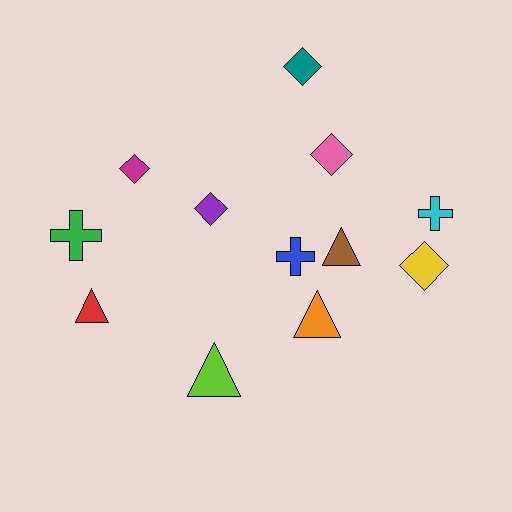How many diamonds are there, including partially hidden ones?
There are 5 diamonds.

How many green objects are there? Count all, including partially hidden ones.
There is 1 green object.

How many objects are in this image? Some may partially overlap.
There are 12 objects.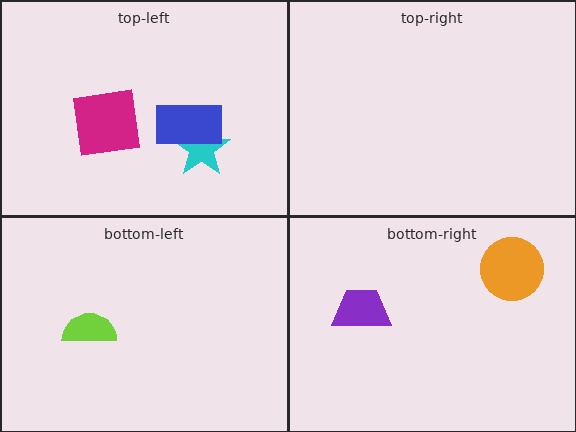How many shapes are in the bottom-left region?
1.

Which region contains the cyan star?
The top-left region.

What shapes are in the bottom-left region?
The lime semicircle.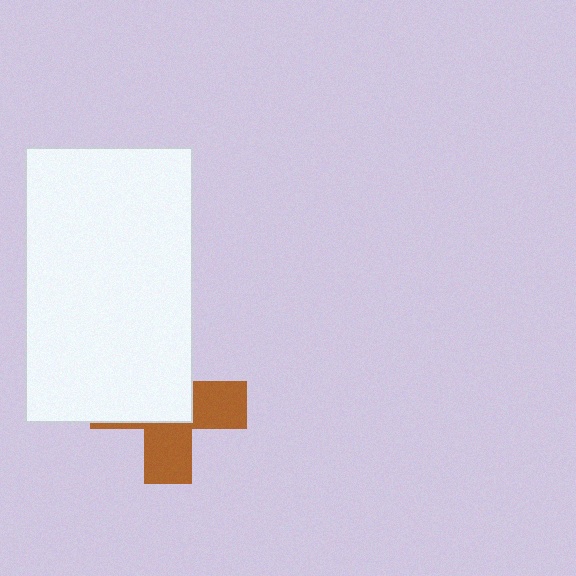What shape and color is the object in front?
The object in front is a white rectangle.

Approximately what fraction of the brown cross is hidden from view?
Roughly 55% of the brown cross is hidden behind the white rectangle.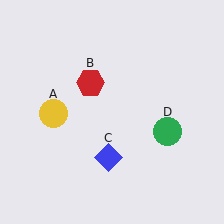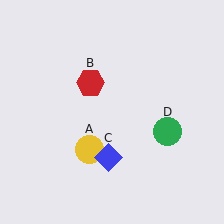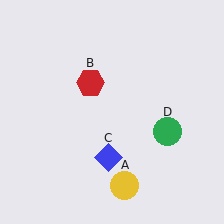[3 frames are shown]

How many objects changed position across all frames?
1 object changed position: yellow circle (object A).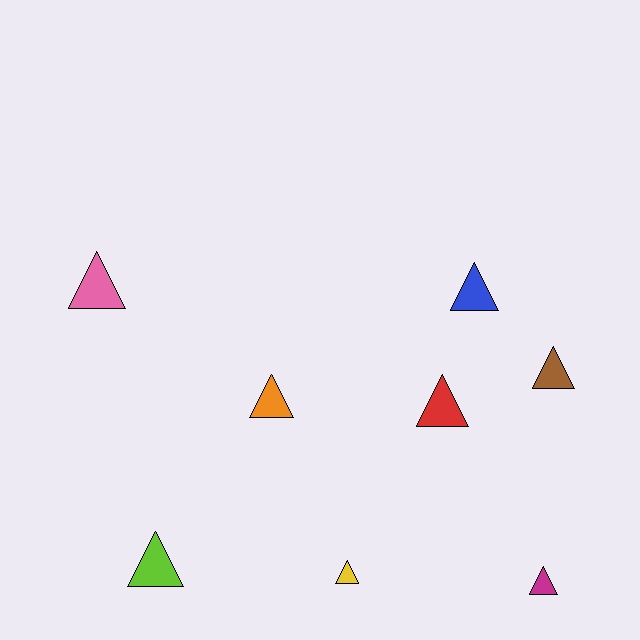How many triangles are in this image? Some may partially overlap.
There are 8 triangles.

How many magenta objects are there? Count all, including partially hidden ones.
There is 1 magenta object.